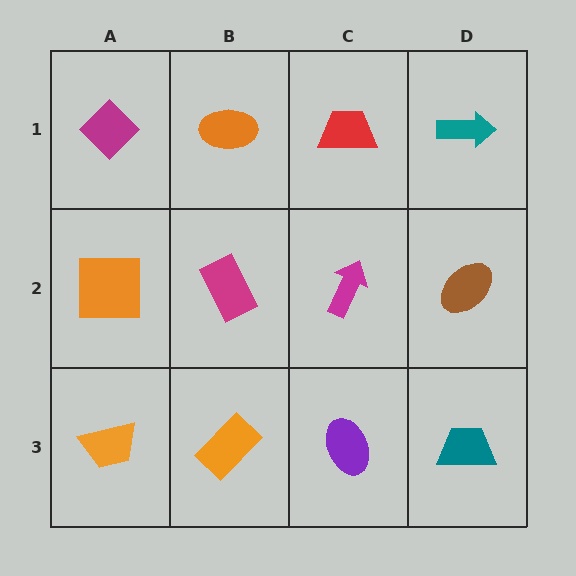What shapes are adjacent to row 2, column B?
An orange ellipse (row 1, column B), an orange rectangle (row 3, column B), an orange square (row 2, column A), a magenta arrow (row 2, column C).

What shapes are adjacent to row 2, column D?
A teal arrow (row 1, column D), a teal trapezoid (row 3, column D), a magenta arrow (row 2, column C).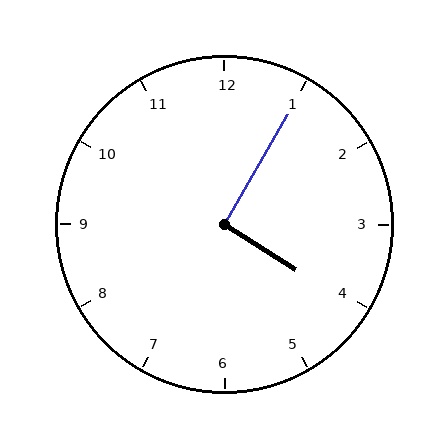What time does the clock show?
4:05.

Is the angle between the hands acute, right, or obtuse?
It is right.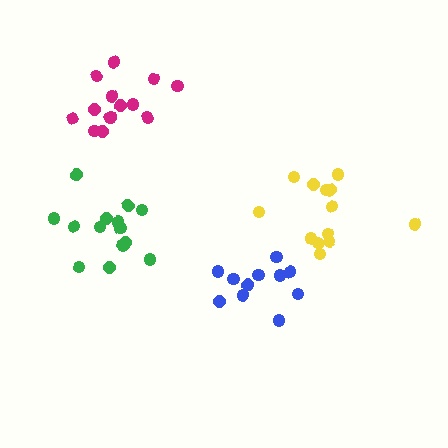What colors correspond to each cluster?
The clusters are colored: green, yellow, blue, magenta.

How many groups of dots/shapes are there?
There are 4 groups.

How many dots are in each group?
Group 1: 14 dots, Group 2: 13 dots, Group 3: 11 dots, Group 4: 14 dots (52 total).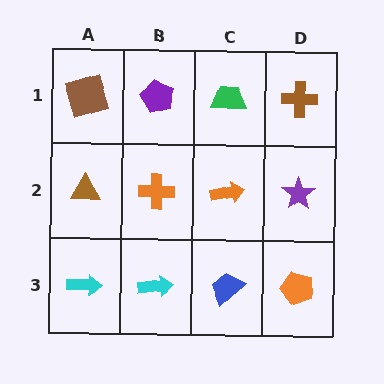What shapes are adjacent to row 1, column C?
An orange arrow (row 2, column C), a purple pentagon (row 1, column B), a brown cross (row 1, column D).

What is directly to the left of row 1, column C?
A purple pentagon.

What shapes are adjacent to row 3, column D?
A purple star (row 2, column D), a blue trapezoid (row 3, column C).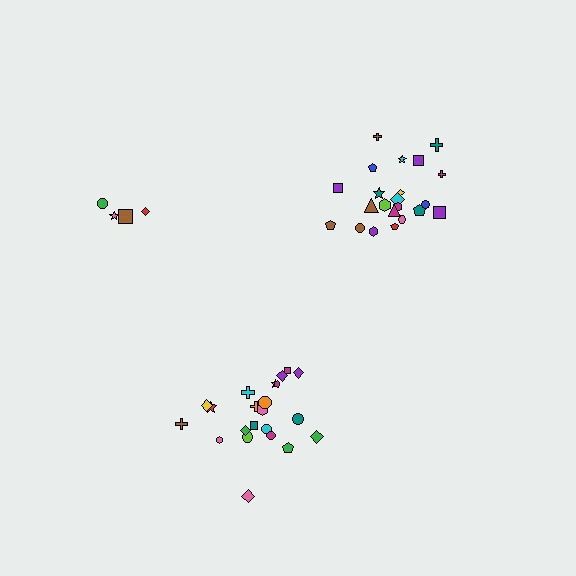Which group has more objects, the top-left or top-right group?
The top-right group.